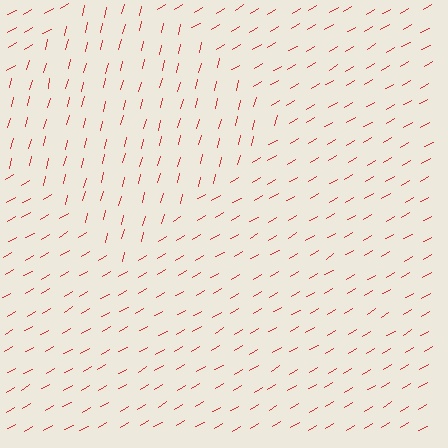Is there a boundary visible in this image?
Yes, there is a texture boundary formed by a change in line orientation.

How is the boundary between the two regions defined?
The boundary is defined purely by a change in line orientation (approximately 45 degrees difference). All lines are the same color and thickness.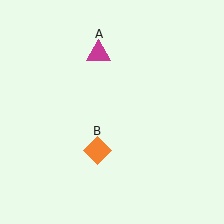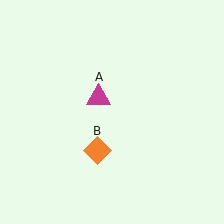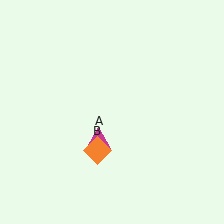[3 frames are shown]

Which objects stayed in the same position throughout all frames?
Orange diamond (object B) remained stationary.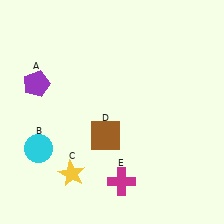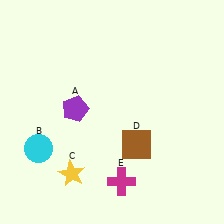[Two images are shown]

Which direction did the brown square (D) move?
The brown square (D) moved right.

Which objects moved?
The objects that moved are: the purple pentagon (A), the brown square (D).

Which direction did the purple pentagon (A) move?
The purple pentagon (A) moved right.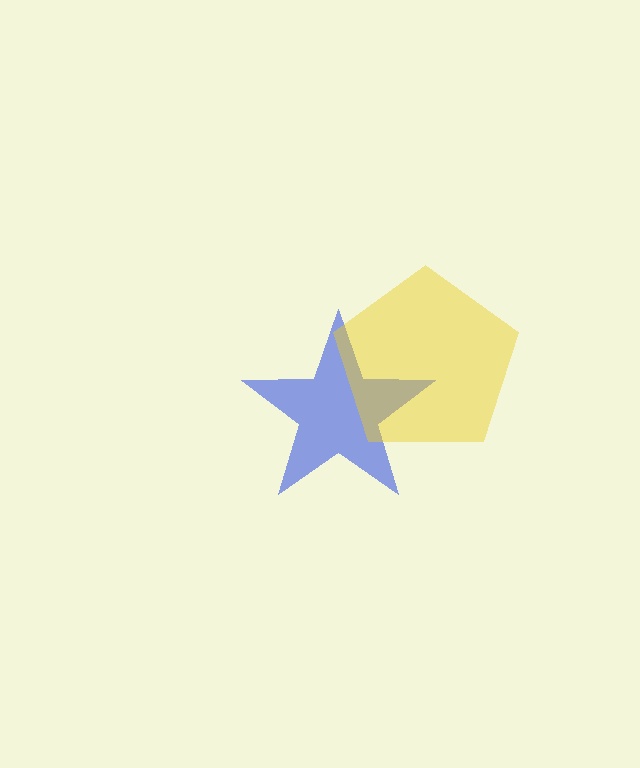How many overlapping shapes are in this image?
There are 2 overlapping shapes in the image.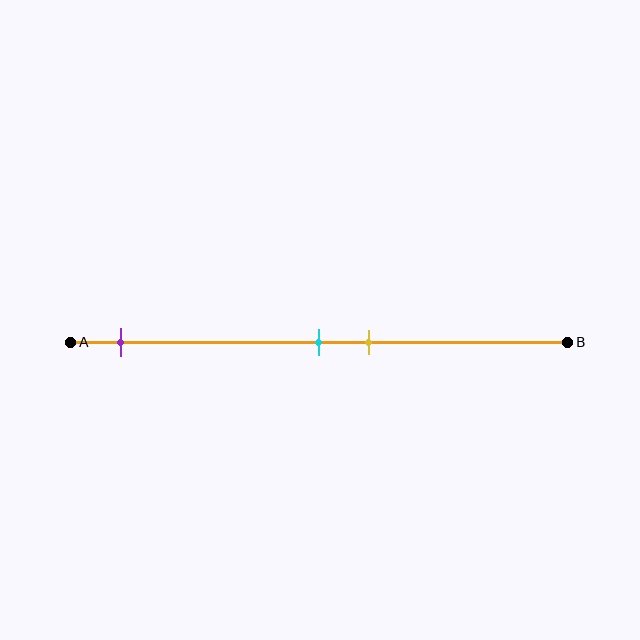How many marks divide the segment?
There are 3 marks dividing the segment.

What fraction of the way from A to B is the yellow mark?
The yellow mark is approximately 60% (0.6) of the way from A to B.